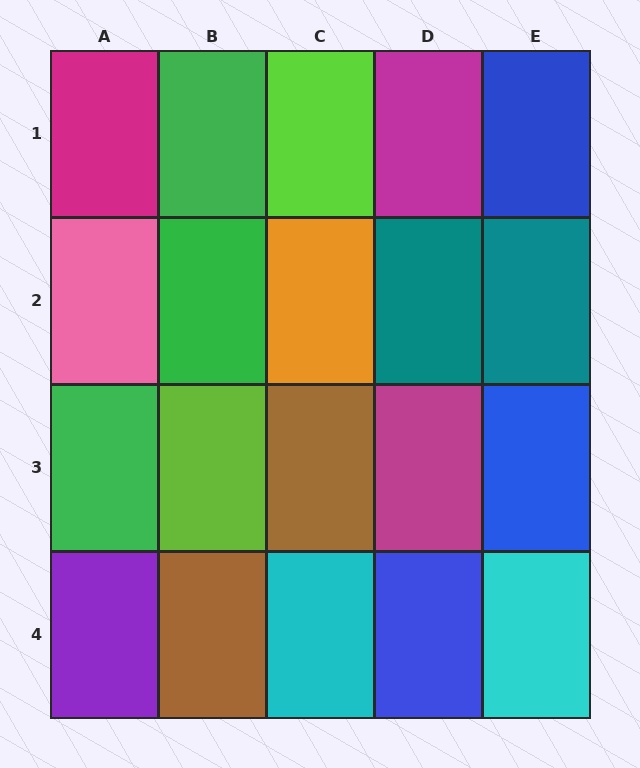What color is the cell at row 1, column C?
Lime.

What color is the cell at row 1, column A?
Magenta.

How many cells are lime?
2 cells are lime.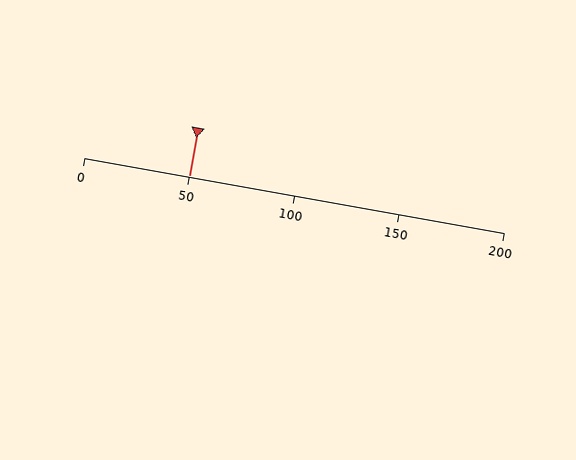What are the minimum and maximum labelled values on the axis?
The axis runs from 0 to 200.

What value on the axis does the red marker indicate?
The marker indicates approximately 50.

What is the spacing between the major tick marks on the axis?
The major ticks are spaced 50 apart.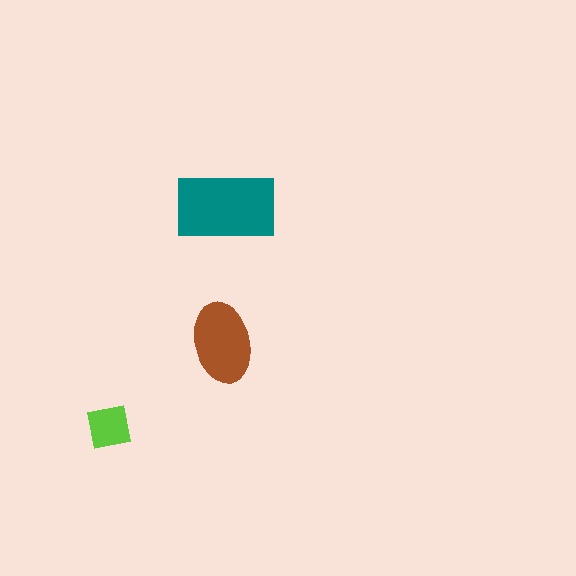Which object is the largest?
The teal rectangle.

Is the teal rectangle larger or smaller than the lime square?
Larger.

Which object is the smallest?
The lime square.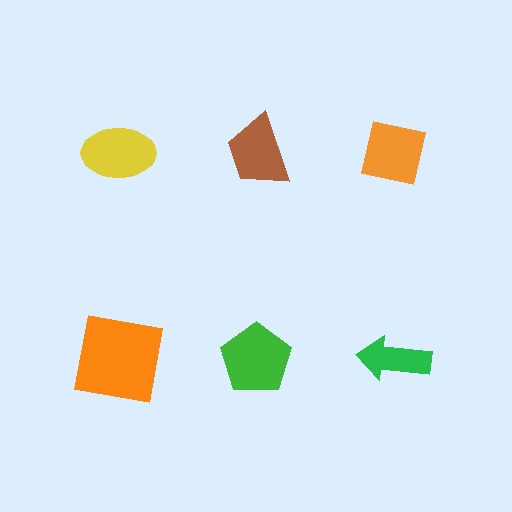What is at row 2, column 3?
A green arrow.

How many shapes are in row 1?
3 shapes.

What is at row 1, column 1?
A yellow ellipse.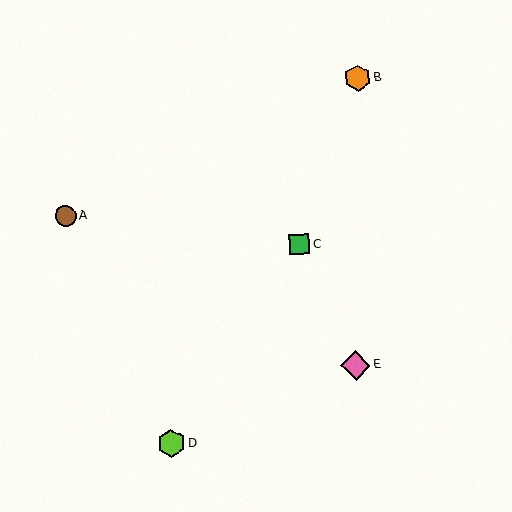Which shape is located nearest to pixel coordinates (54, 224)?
The brown circle (labeled A) at (66, 216) is nearest to that location.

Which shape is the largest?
The pink diamond (labeled E) is the largest.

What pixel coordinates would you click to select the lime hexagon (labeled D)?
Click at (171, 443) to select the lime hexagon D.